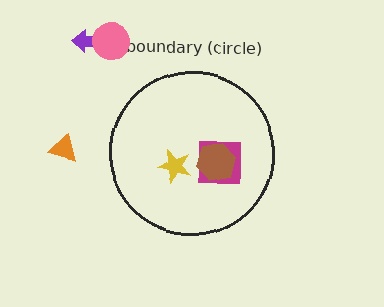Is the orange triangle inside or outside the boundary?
Outside.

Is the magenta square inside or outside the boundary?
Inside.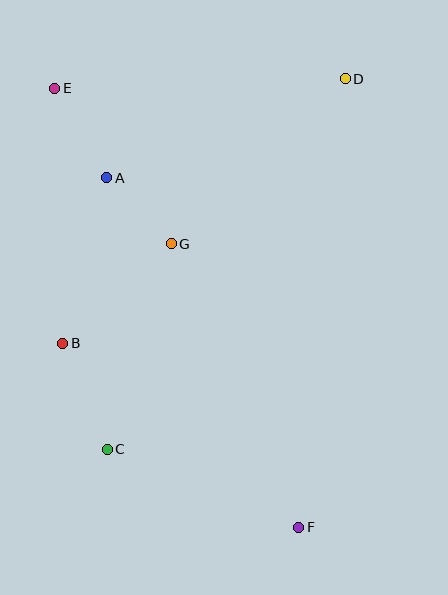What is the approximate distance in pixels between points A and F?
The distance between A and F is approximately 399 pixels.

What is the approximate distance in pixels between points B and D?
The distance between B and D is approximately 387 pixels.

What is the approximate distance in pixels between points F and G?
The distance between F and G is approximately 311 pixels.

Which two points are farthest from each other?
Points E and F are farthest from each other.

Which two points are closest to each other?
Points A and G are closest to each other.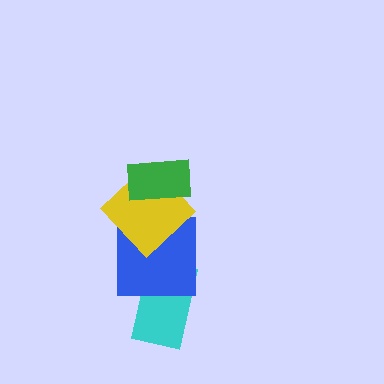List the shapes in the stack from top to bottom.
From top to bottom: the green rectangle, the yellow diamond, the blue square, the cyan rectangle.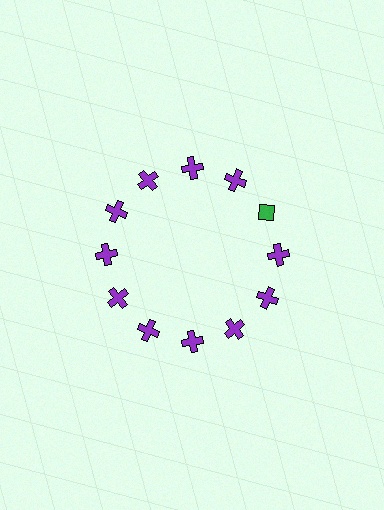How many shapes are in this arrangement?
There are 12 shapes arranged in a ring pattern.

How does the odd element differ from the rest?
It differs in both color (green instead of purple) and shape (diamond instead of cross).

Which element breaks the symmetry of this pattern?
The green diamond at roughly the 2 o'clock position breaks the symmetry. All other shapes are purple crosses.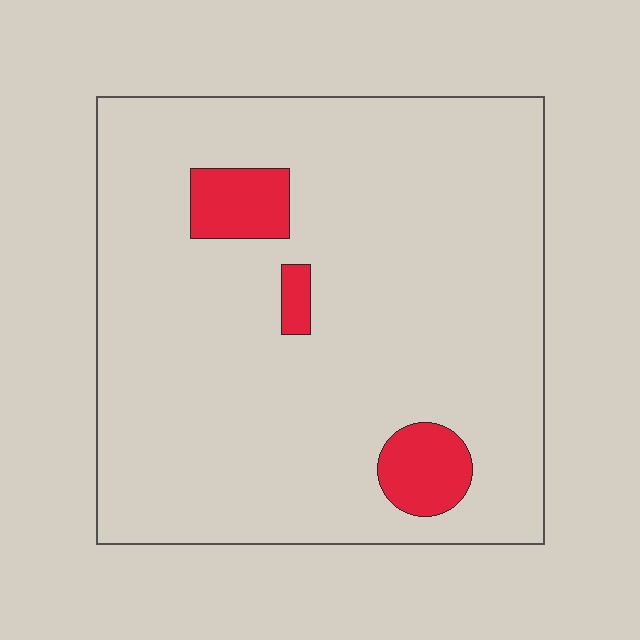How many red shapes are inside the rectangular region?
3.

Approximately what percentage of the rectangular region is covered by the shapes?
Approximately 10%.